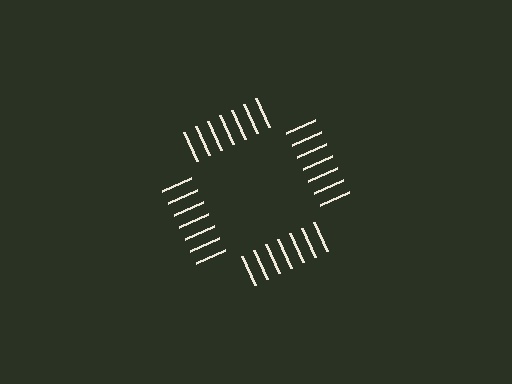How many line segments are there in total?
28 — 7 along each of the 4 edges.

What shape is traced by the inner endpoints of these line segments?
An illusory square — the line segments terminate on its edges but no continuous stroke is drawn.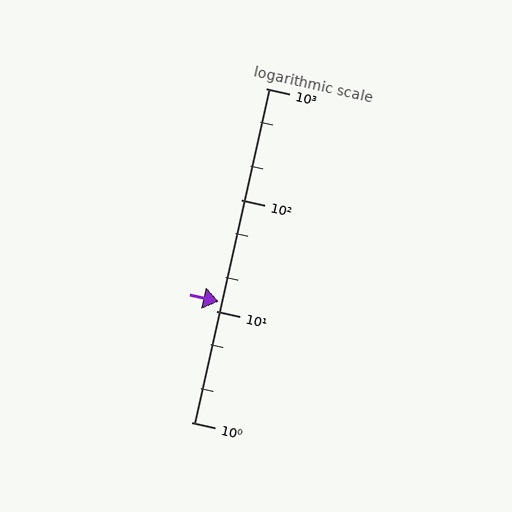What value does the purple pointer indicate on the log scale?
The pointer indicates approximately 12.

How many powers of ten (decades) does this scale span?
The scale spans 3 decades, from 1 to 1000.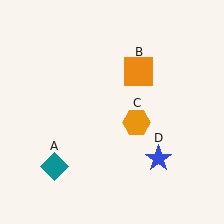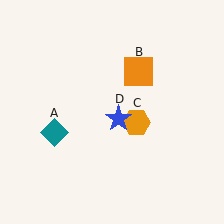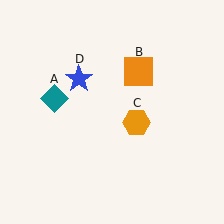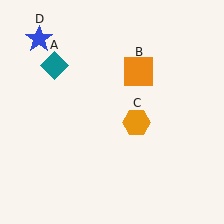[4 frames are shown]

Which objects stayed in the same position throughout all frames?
Orange square (object B) and orange hexagon (object C) remained stationary.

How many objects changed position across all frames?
2 objects changed position: teal diamond (object A), blue star (object D).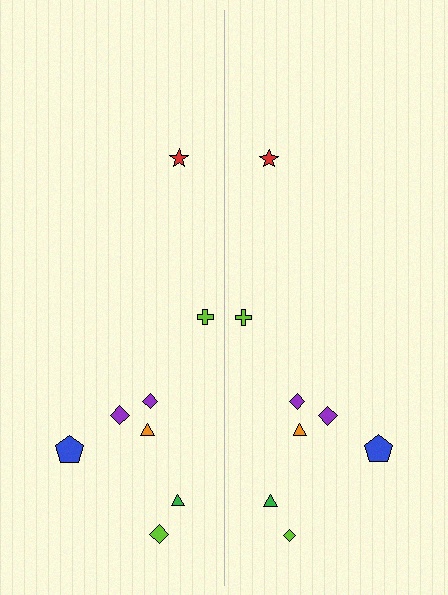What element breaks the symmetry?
The lime diamond on the right side has a different size than its mirror counterpart.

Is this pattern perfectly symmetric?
No, the pattern is not perfectly symmetric. The lime diamond on the right side has a different size than its mirror counterpart.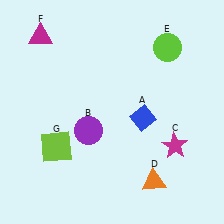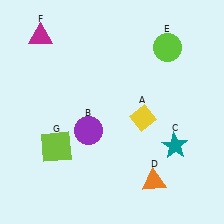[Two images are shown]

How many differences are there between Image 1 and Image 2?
There are 2 differences between the two images.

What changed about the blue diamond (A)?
In Image 1, A is blue. In Image 2, it changed to yellow.